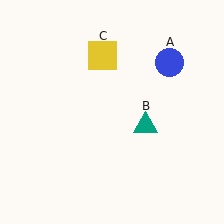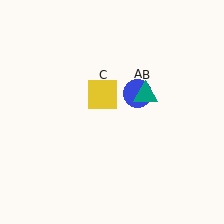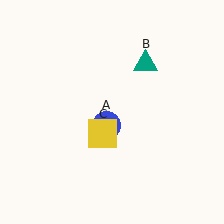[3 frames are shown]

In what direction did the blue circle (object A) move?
The blue circle (object A) moved down and to the left.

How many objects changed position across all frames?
3 objects changed position: blue circle (object A), teal triangle (object B), yellow square (object C).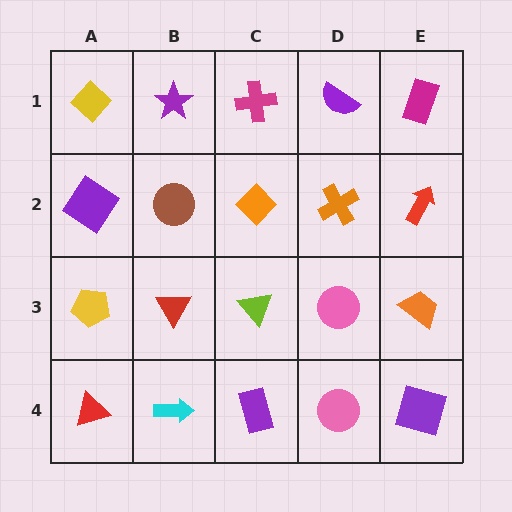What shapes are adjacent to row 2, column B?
A purple star (row 1, column B), a red triangle (row 3, column B), a purple diamond (row 2, column A), an orange diamond (row 2, column C).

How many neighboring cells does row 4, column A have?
2.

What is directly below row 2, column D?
A pink circle.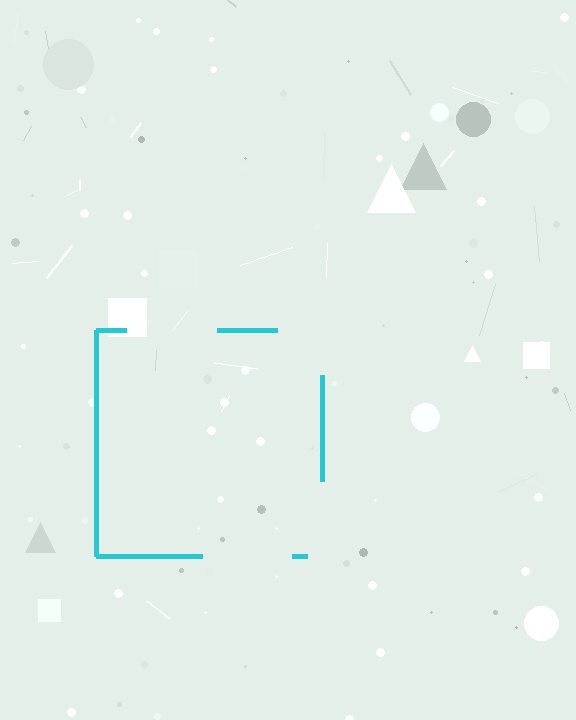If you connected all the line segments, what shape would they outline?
They would outline a square.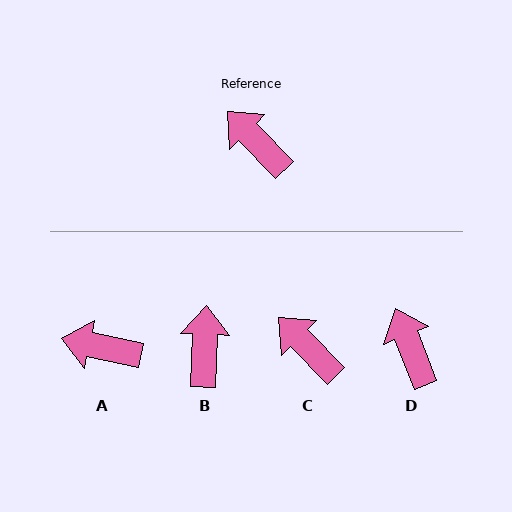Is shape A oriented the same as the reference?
No, it is off by about 34 degrees.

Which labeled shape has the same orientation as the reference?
C.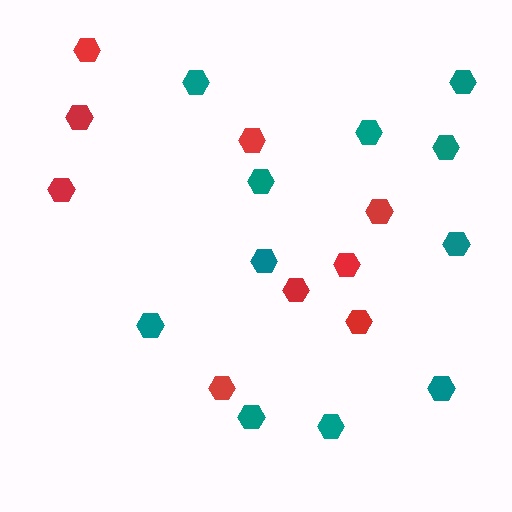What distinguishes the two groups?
There are 2 groups: one group of red hexagons (9) and one group of teal hexagons (11).